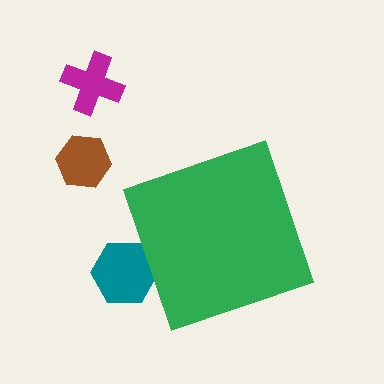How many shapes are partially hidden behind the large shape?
1 shape is partially hidden.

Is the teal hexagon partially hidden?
Yes, the teal hexagon is partially hidden behind the green diamond.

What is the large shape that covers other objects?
A green diamond.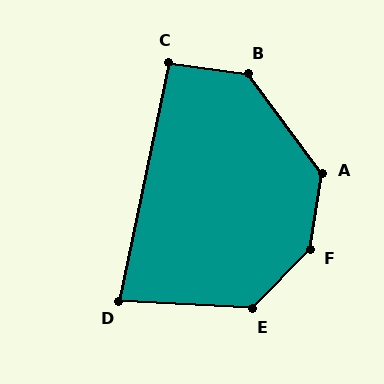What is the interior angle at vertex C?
Approximately 94 degrees (approximately right).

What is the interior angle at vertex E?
Approximately 131 degrees (obtuse).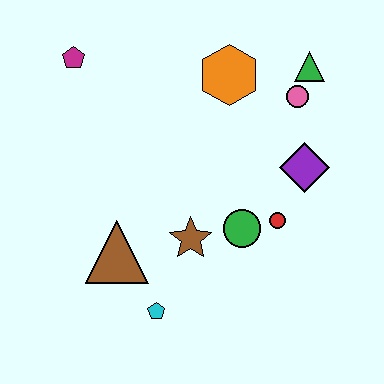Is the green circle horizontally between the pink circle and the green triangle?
No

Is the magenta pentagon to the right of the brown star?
No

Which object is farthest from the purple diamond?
The magenta pentagon is farthest from the purple diamond.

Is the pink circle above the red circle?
Yes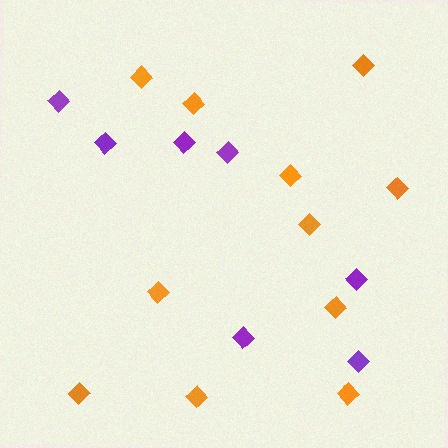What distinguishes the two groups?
There are 2 groups: one group of orange diamonds (11) and one group of purple diamonds (7).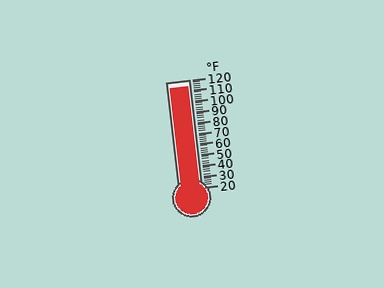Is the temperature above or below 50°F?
The temperature is above 50°F.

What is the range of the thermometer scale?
The thermometer scale ranges from 20°F to 120°F.